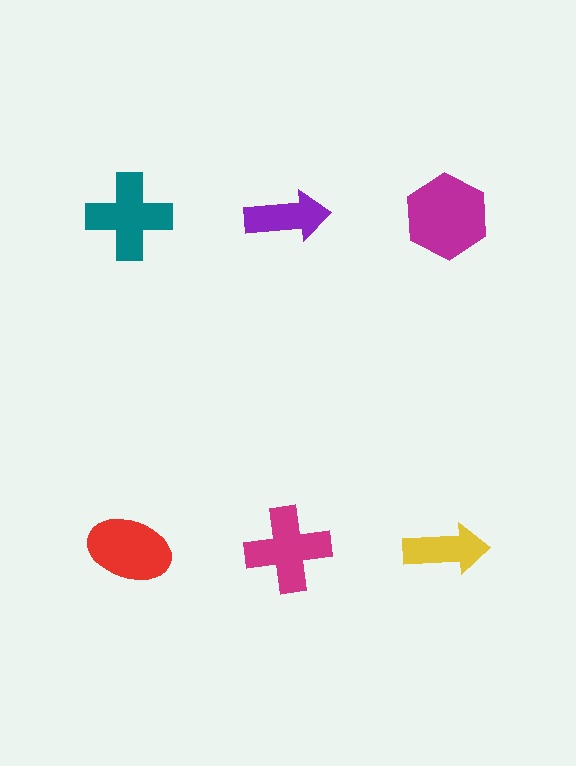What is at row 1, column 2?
A purple arrow.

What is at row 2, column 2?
A magenta cross.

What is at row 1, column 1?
A teal cross.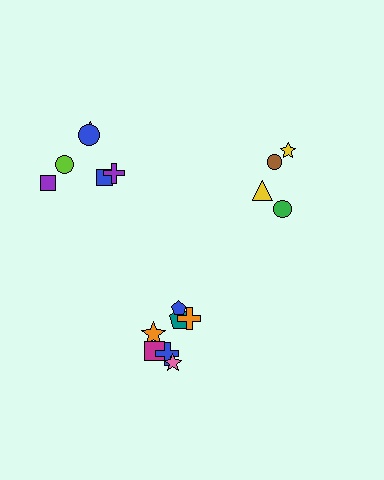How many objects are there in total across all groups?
There are 17 objects.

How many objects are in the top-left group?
There are 6 objects.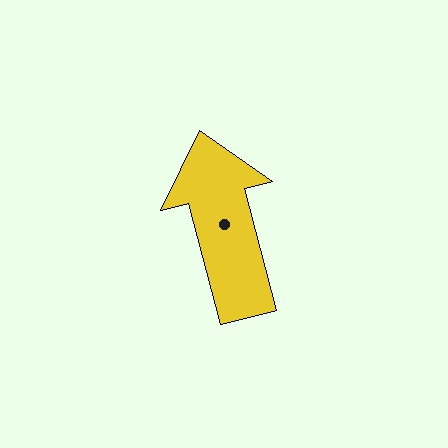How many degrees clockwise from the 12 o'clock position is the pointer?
Approximately 345 degrees.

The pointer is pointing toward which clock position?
Roughly 12 o'clock.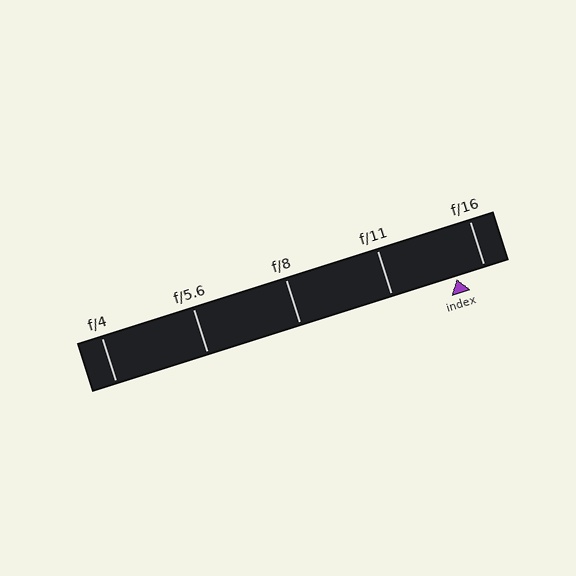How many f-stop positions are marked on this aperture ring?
There are 5 f-stop positions marked.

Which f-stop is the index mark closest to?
The index mark is closest to f/16.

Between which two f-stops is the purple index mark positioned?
The index mark is between f/11 and f/16.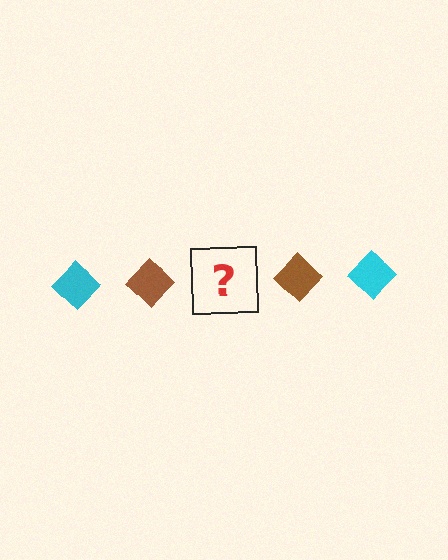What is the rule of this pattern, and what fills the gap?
The rule is that the pattern cycles through cyan, brown diamonds. The gap should be filled with a cyan diamond.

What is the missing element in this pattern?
The missing element is a cyan diamond.